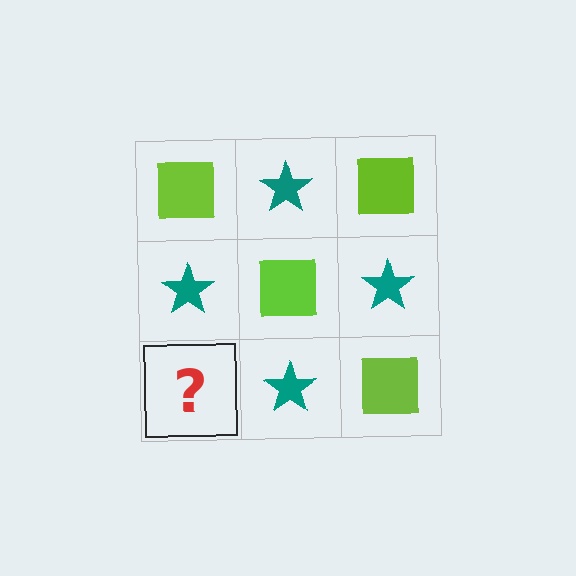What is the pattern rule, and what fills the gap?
The rule is that it alternates lime square and teal star in a checkerboard pattern. The gap should be filled with a lime square.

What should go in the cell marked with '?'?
The missing cell should contain a lime square.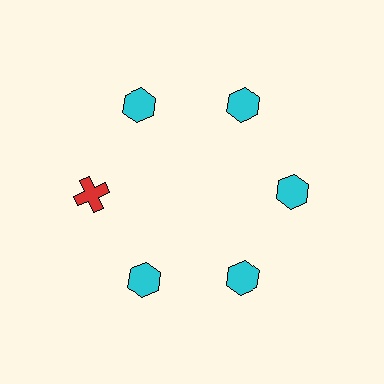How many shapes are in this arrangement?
There are 6 shapes arranged in a ring pattern.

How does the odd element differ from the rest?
It differs in both color (red instead of cyan) and shape (cross instead of hexagon).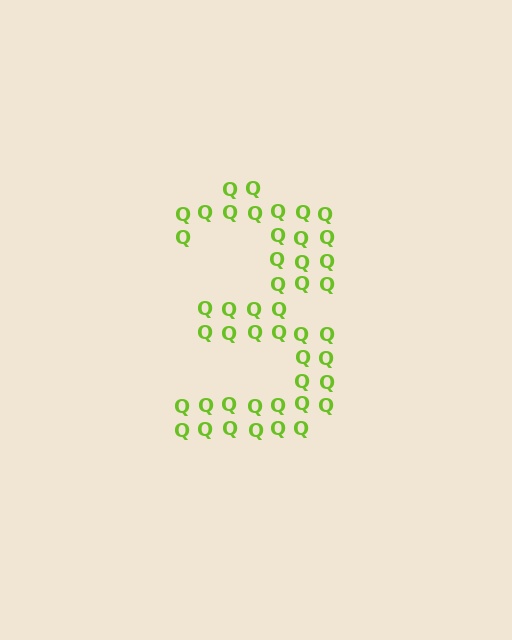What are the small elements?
The small elements are letter Q's.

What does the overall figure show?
The overall figure shows the digit 3.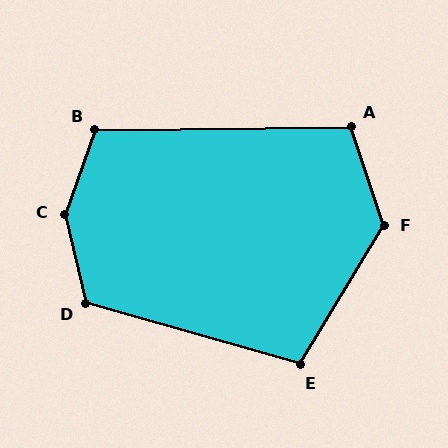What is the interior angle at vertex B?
Approximately 110 degrees (obtuse).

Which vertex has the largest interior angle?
C, at approximately 147 degrees.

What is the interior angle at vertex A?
Approximately 108 degrees (obtuse).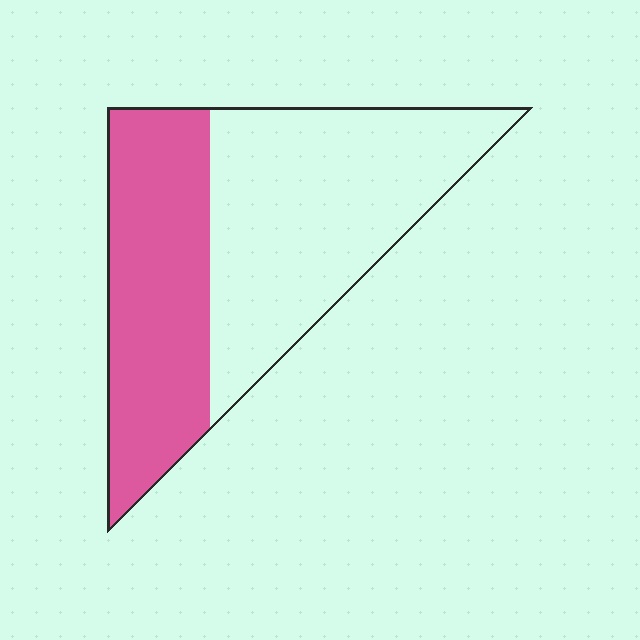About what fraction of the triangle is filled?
About two fifths (2/5).